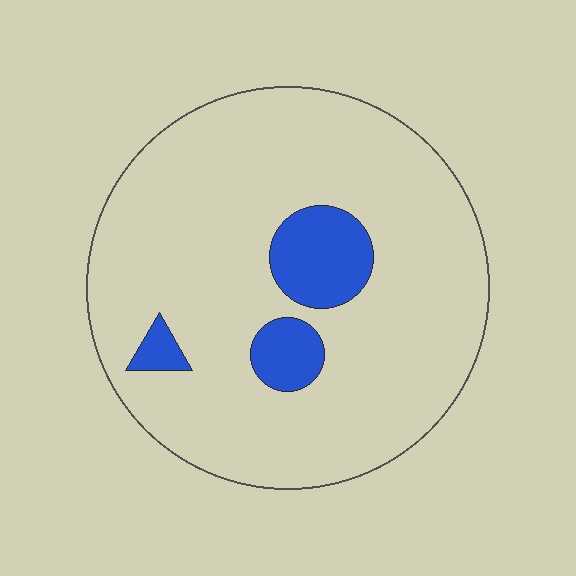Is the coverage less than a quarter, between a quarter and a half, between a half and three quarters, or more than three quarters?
Less than a quarter.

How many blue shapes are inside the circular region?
3.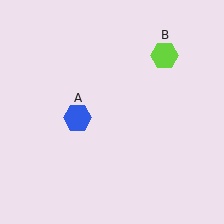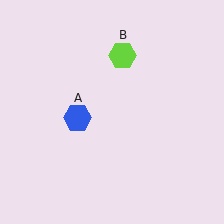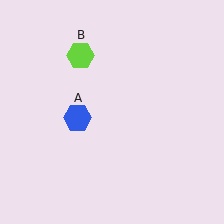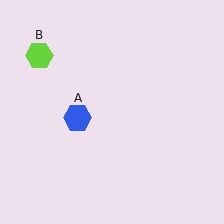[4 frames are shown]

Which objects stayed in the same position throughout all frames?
Blue hexagon (object A) remained stationary.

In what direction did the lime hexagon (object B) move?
The lime hexagon (object B) moved left.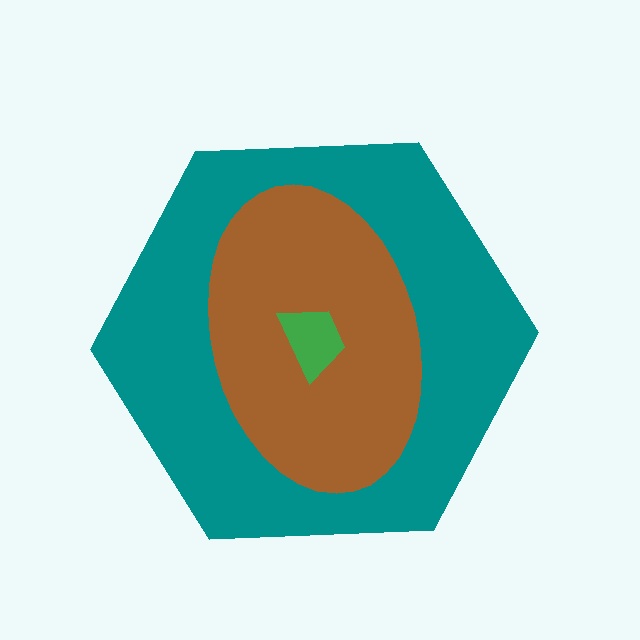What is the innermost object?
The green trapezoid.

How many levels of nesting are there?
3.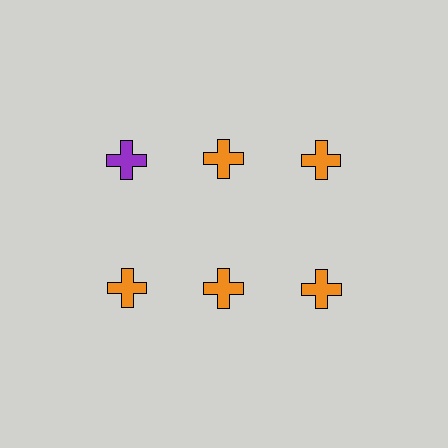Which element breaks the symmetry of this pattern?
The purple cross in the top row, leftmost column breaks the symmetry. All other shapes are orange crosses.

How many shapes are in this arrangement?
There are 6 shapes arranged in a grid pattern.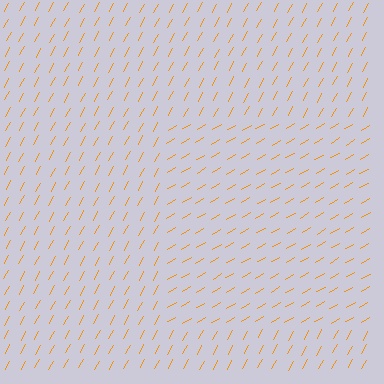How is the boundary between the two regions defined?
The boundary is defined purely by a change in line orientation (approximately 31 degrees difference). All lines are the same color and thickness.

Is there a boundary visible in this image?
Yes, there is a texture boundary formed by a change in line orientation.